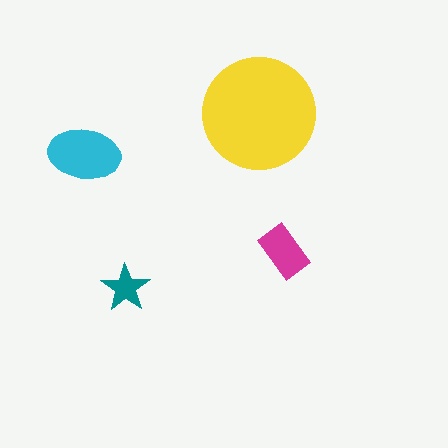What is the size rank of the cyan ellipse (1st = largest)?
2nd.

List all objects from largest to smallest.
The yellow circle, the cyan ellipse, the magenta rectangle, the teal star.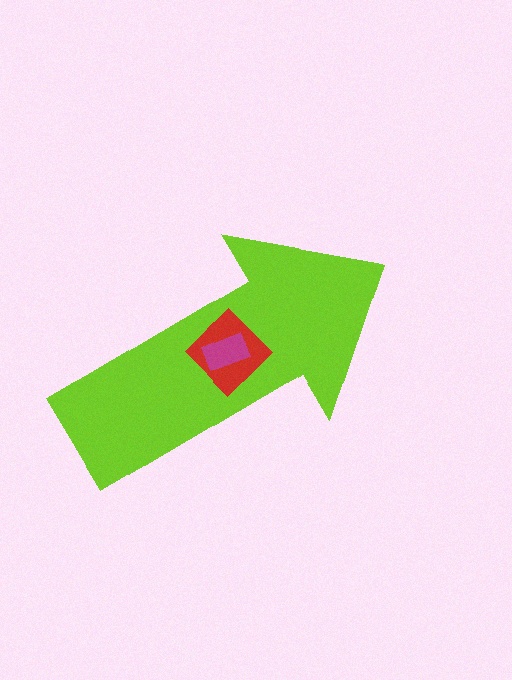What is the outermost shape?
The lime arrow.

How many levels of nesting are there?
3.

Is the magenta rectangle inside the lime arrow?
Yes.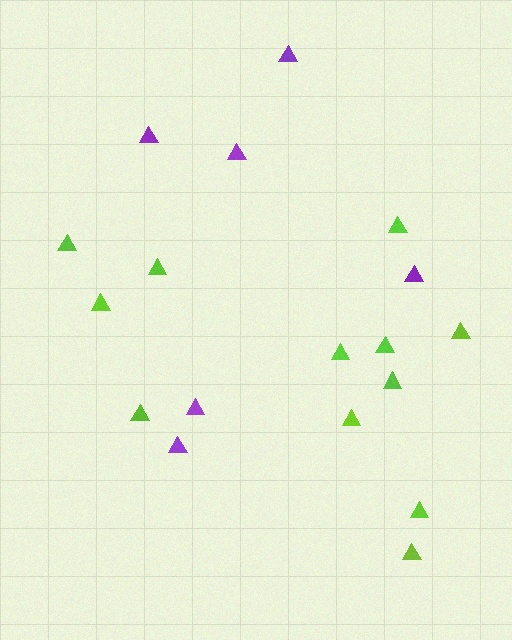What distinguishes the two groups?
There are 2 groups: one group of lime triangles (12) and one group of purple triangles (6).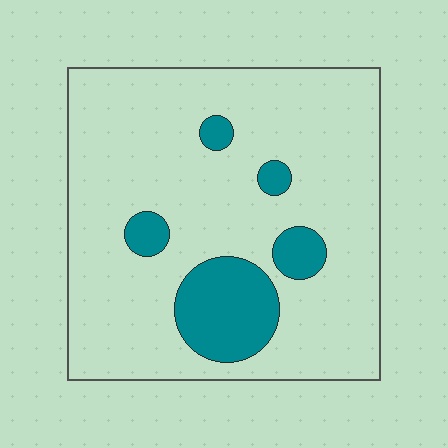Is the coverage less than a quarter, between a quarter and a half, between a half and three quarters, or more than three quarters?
Less than a quarter.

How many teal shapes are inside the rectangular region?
5.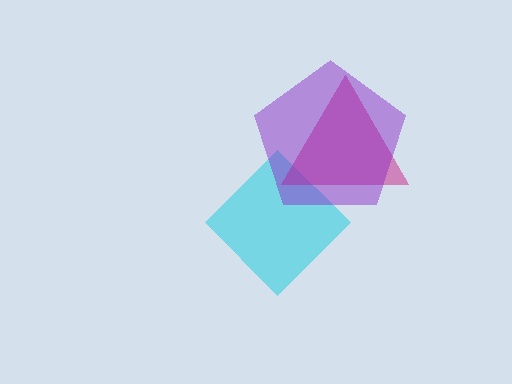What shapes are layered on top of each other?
The layered shapes are: a cyan diamond, a magenta triangle, a purple pentagon.